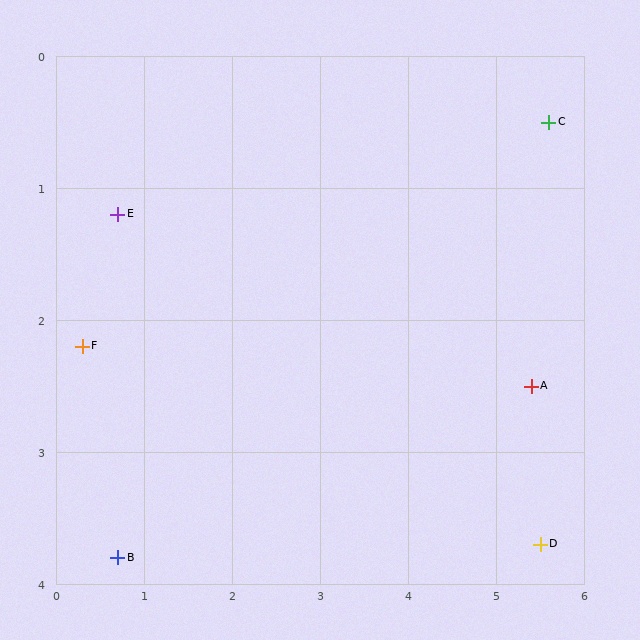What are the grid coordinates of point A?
Point A is at approximately (5.4, 2.5).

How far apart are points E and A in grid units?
Points E and A are about 4.9 grid units apart.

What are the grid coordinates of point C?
Point C is at approximately (5.6, 0.5).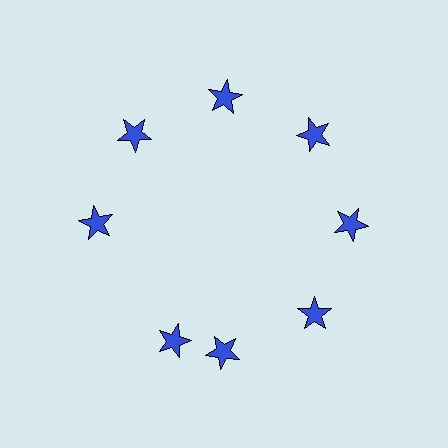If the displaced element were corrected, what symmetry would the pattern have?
It would have 8-fold rotational symmetry — the pattern would map onto itself every 45 degrees.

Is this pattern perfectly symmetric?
No. The 8 blue stars are arranged in a ring, but one element near the 8 o'clock position is rotated out of alignment along the ring, breaking the 8-fold rotational symmetry.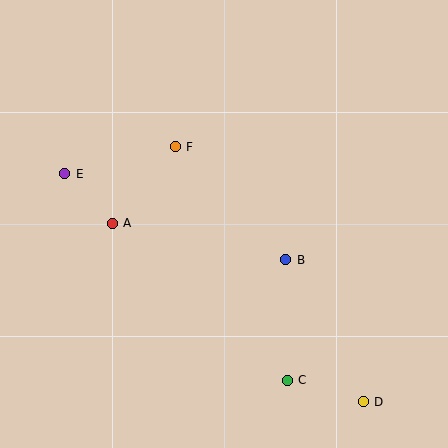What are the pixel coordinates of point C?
Point C is at (287, 380).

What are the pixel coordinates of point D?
Point D is at (363, 402).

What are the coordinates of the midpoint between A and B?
The midpoint between A and B is at (199, 241).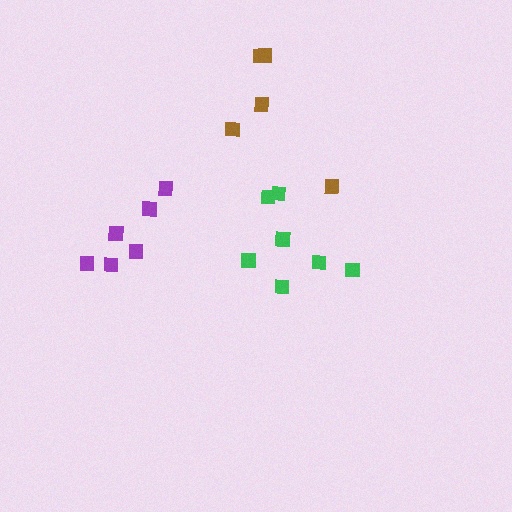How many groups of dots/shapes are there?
There are 3 groups.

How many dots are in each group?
Group 1: 5 dots, Group 2: 6 dots, Group 3: 7 dots (18 total).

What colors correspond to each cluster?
The clusters are colored: brown, purple, green.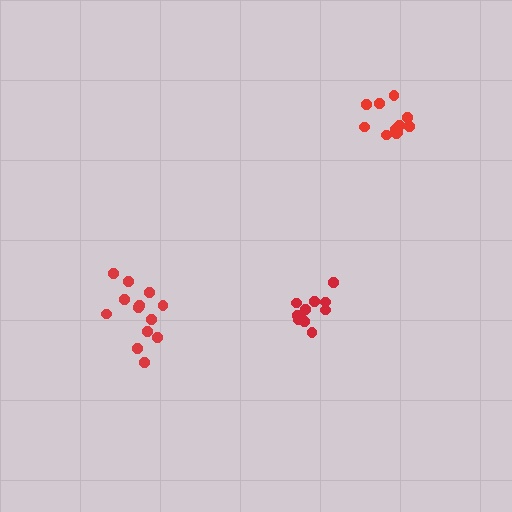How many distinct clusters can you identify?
There are 3 distinct clusters.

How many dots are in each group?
Group 1: 11 dots, Group 2: 11 dots, Group 3: 13 dots (35 total).